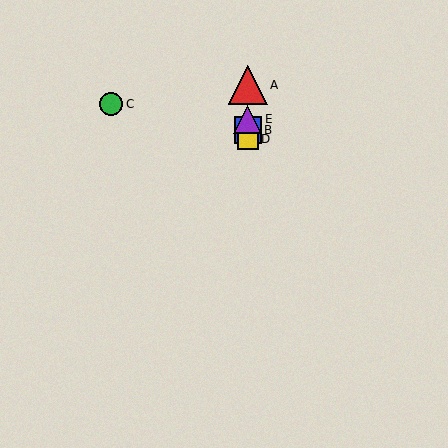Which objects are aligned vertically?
Objects A, B, D, E are aligned vertically.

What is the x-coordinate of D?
Object D is at x≈248.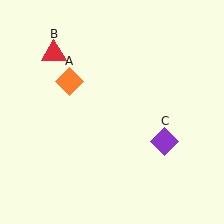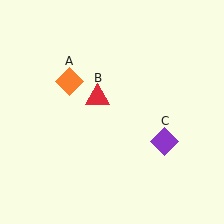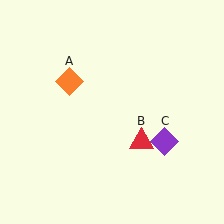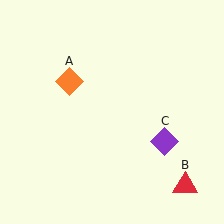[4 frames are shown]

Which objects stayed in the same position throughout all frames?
Orange diamond (object A) and purple diamond (object C) remained stationary.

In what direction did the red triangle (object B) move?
The red triangle (object B) moved down and to the right.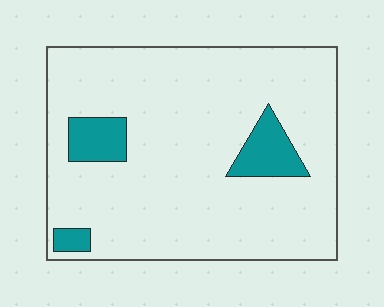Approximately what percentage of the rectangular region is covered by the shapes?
Approximately 10%.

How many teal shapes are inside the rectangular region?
3.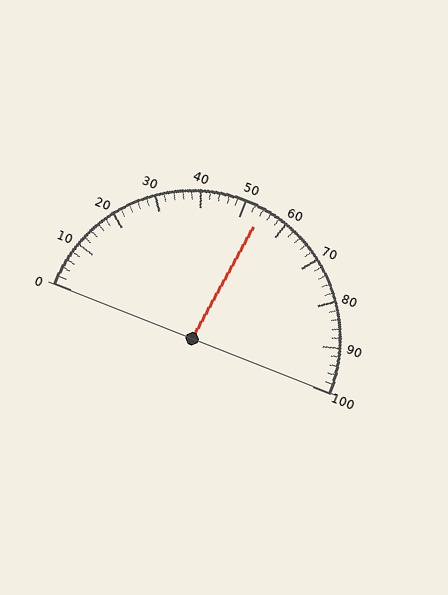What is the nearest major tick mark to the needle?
The nearest major tick mark is 50.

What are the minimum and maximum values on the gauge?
The gauge ranges from 0 to 100.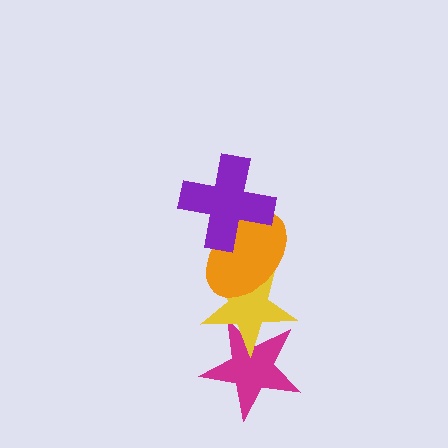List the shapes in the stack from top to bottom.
From top to bottom: the purple cross, the orange ellipse, the yellow star, the magenta star.